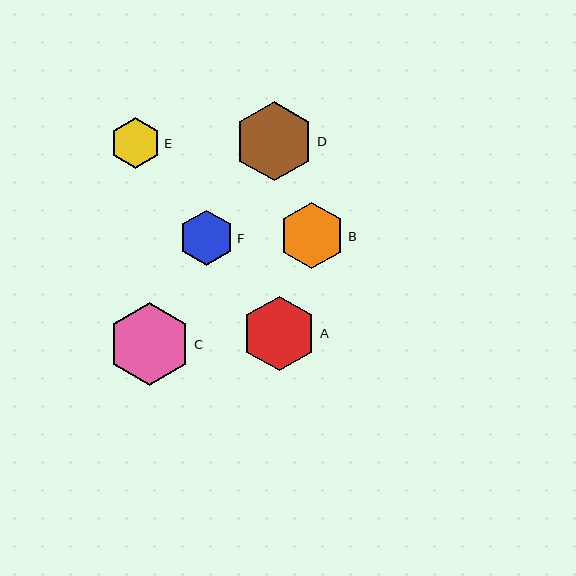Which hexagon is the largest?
Hexagon C is the largest with a size of approximately 83 pixels.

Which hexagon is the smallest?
Hexagon E is the smallest with a size of approximately 51 pixels.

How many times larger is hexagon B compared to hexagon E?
Hexagon B is approximately 1.3 times the size of hexagon E.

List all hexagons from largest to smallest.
From largest to smallest: C, D, A, B, F, E.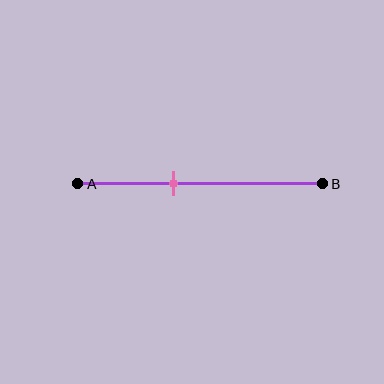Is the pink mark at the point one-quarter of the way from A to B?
No, the mark is at about 40% from A, not at the 25% one-quarter point.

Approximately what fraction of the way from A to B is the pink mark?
The pink mark is approximately 40% of the way from A to B.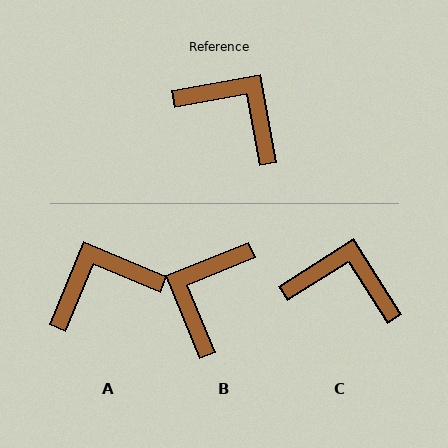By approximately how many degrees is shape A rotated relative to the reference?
Approximately 57 degrees counter-clockwise.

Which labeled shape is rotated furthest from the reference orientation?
B, about 102 degrees away.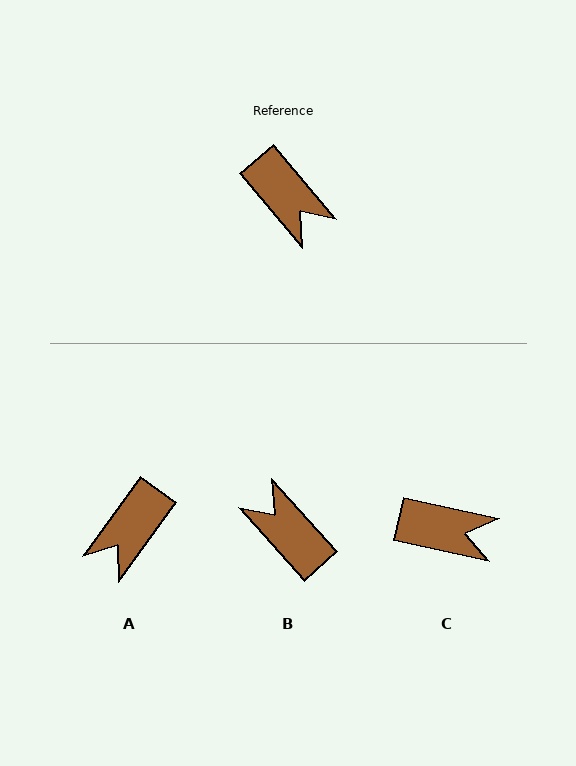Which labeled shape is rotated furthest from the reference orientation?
B, about 179 degrees away.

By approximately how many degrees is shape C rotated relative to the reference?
Approximately 37 degrees counter-clockwise.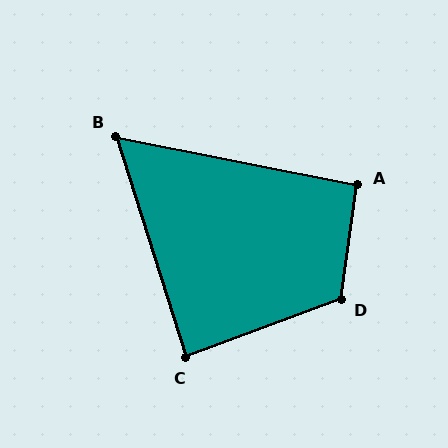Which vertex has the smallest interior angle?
B, at approximately 61 degrees.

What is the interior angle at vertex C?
Approximately 87 degrees (approximately right).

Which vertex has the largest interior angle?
D, at approximately 119 degrees.